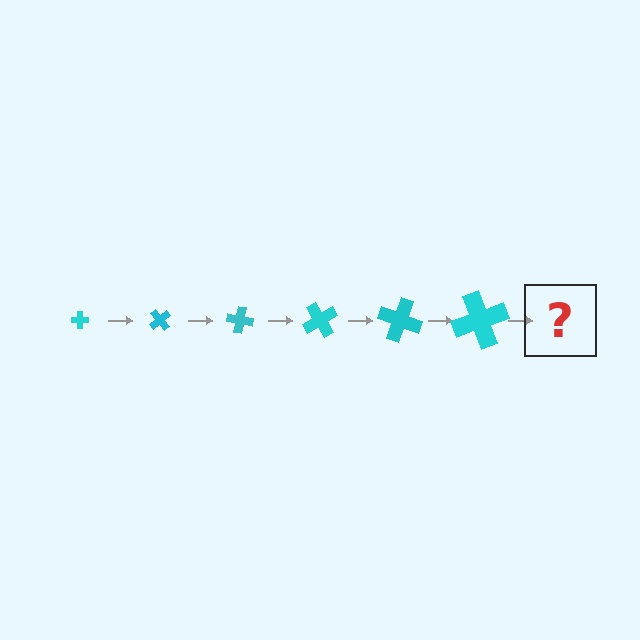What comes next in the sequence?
The next element should be a cross, larger than the previous one and rotated 300 degrees from the start.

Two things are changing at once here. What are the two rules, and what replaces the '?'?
The two rules are that the cross grows larger each step and it rotates 50 degrees each step. The '?' should be a cross, larger than the previous one and rotated 300 degrees from the start.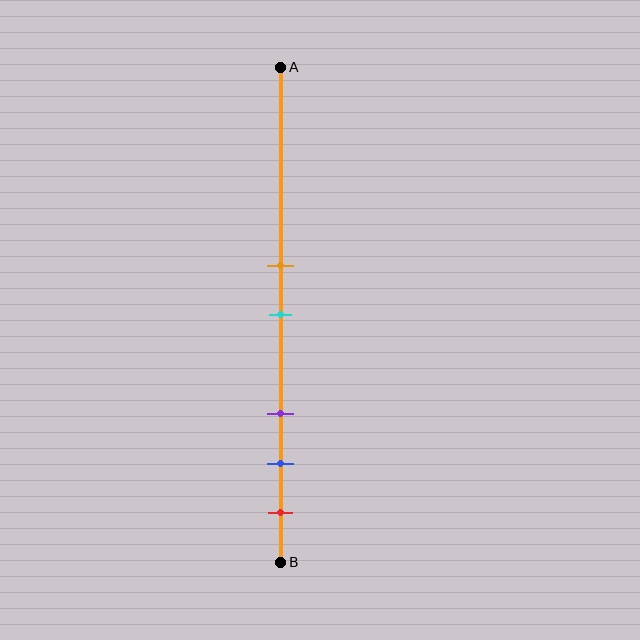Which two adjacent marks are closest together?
The orange and cyan marks are the closest adjacent pair.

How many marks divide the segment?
There are 5 marks dividing the segment.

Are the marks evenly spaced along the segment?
No, the marks are not evenly spaced.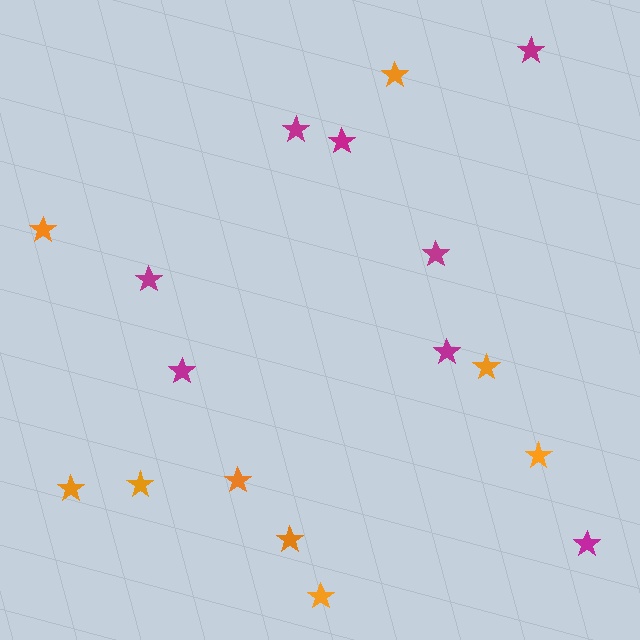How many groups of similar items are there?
There are 2 groups: one group of magenta stars (8) and one group of orange stars (9).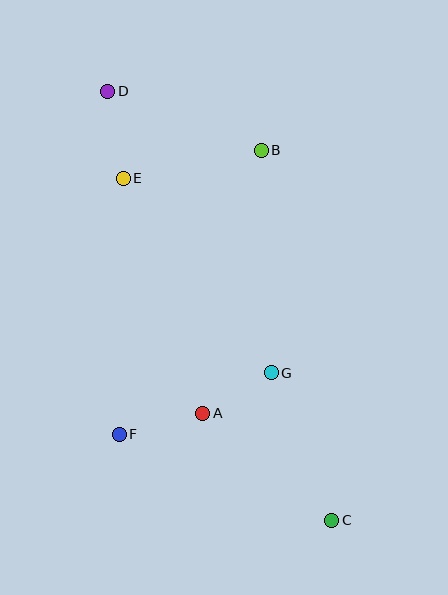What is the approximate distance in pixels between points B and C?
The distance between B and C is approximately 377 pixels.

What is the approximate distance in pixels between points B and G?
The distance between B and G is approximately 223 pixels.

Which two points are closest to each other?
Points A and G are closest to each other.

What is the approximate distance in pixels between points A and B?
The distance between A and B is approximately 269 pixels.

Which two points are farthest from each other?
Points C and D are farthest from each other.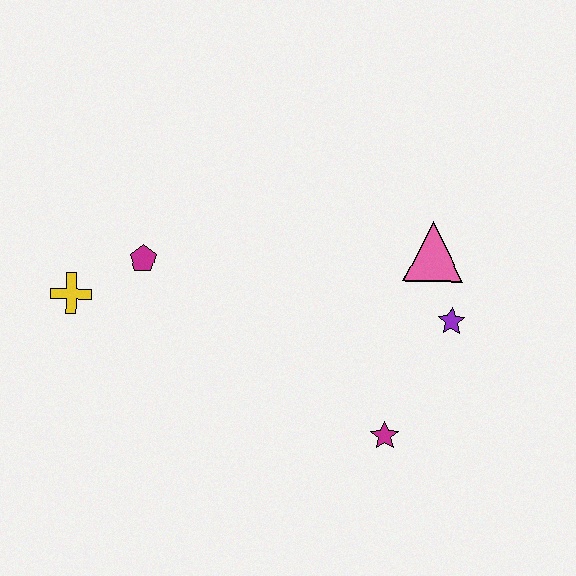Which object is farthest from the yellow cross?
The purple star is farthest from the yellow cross.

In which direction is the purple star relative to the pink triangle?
The purple star is below the pink triangle.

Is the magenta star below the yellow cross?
Yes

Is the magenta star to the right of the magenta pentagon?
Yes